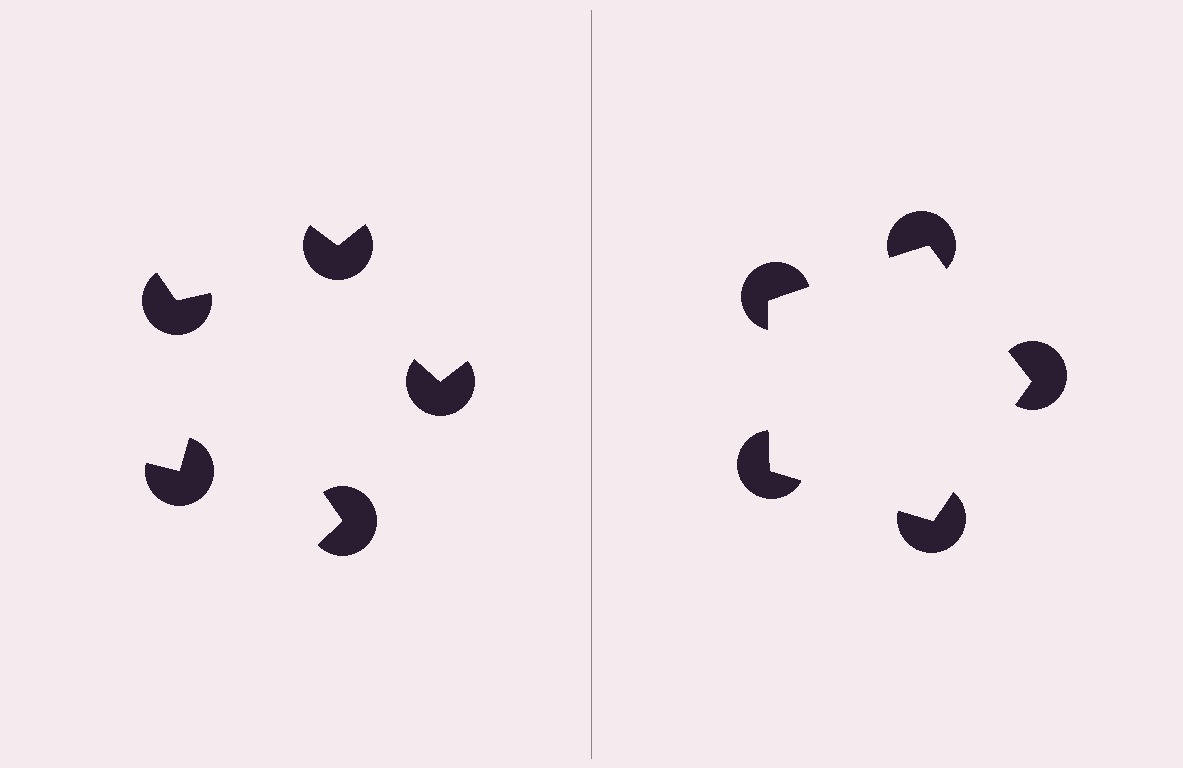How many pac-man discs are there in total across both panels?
10 — 5 on each side.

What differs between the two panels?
The pac-man discs are positioned identically on both sides; only the wedge orientations differ. On the right they align to a pentagon; on the left they are misaligned.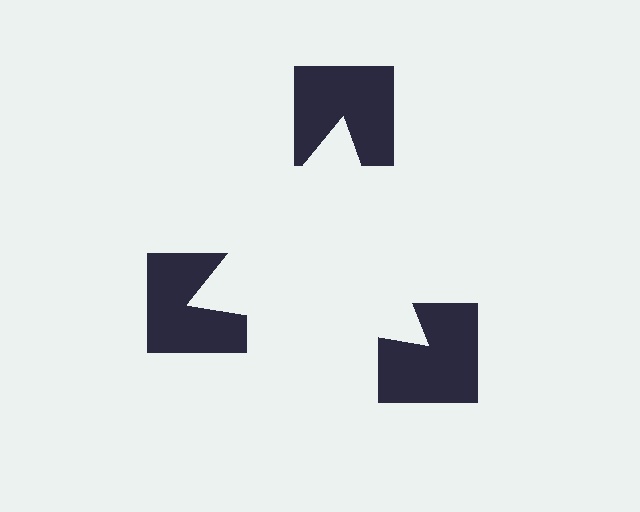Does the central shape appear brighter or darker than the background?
It typically appears slightly brighter than the background, even though no actual brightness change is drawn.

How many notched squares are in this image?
There are 3 — one at each vertex of the illusory triangle.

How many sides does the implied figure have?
3 sides.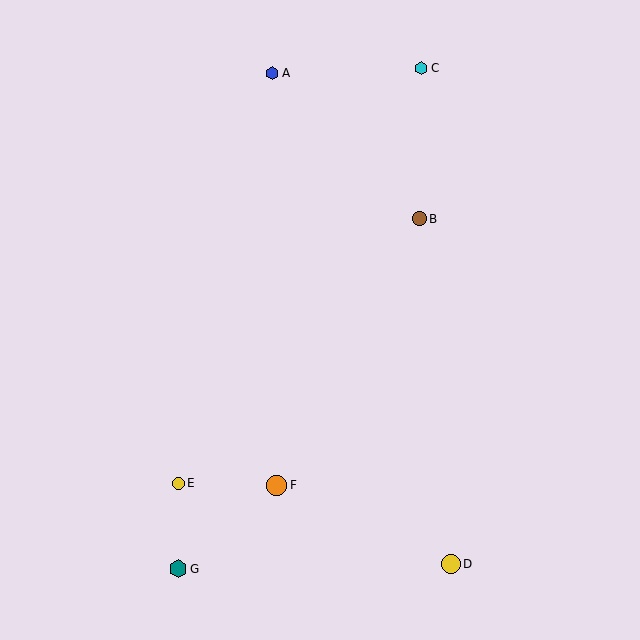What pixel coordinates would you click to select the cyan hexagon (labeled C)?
Click at (421, 68) to select the cyan hexagon C.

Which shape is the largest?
The orange circle (labeled F) is the largest.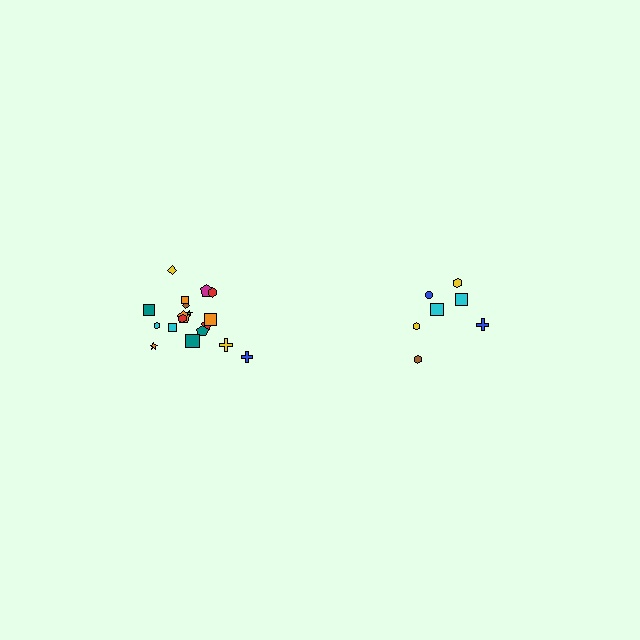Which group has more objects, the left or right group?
The left group.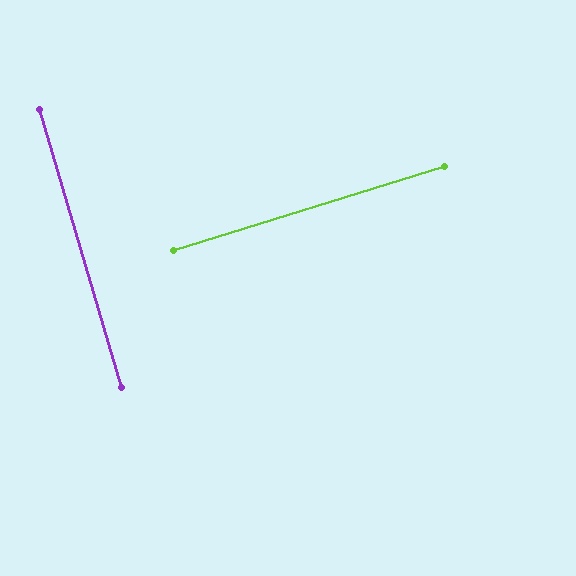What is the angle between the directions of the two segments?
Approximately 89 degrees.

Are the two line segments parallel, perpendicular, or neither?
Perpendicular — they meet at approximately 89°.